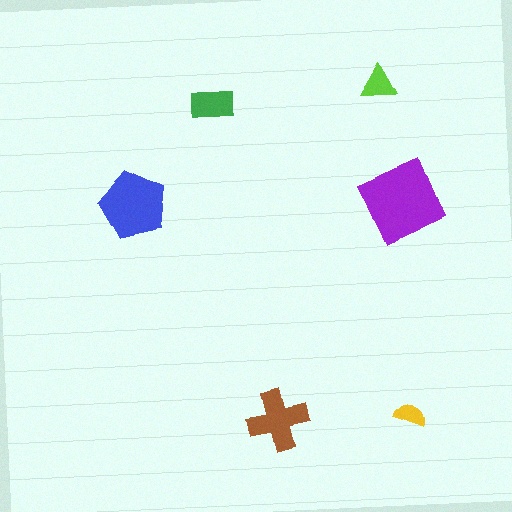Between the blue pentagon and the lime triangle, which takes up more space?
The blue pentagon.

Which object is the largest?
The purple square.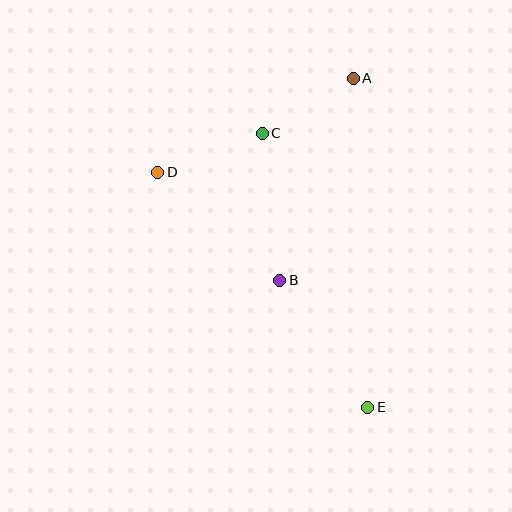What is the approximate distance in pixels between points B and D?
The distance between B and D is approximately 163 pixels.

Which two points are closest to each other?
Points A and C are closest to each other.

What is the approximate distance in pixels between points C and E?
The distance between C and E is approximately 294 pixels.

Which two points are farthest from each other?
Points A and E are farthest from each other.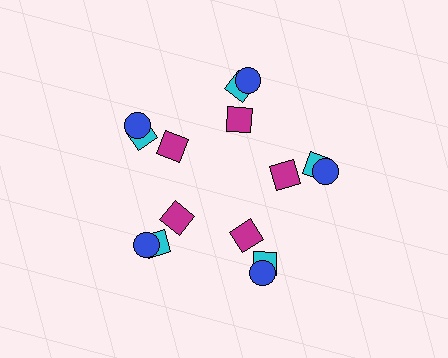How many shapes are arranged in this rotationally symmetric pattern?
There are 15 shapes, arranged in 5 groups of 3.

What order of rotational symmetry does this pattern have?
This pattern has 5-fold rotational symmetry.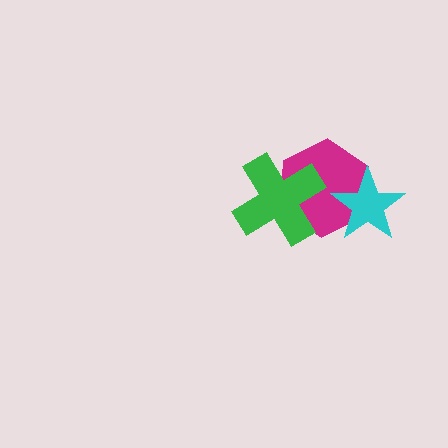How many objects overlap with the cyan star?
1 object overlaps with the cyan star.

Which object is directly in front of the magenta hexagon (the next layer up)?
The green cross is directly in front of the magenta hexagon.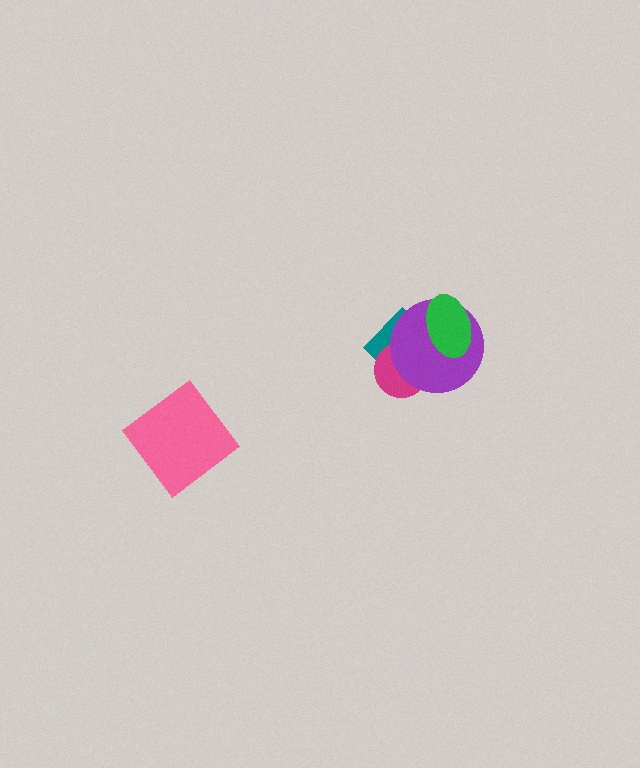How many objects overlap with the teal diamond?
3 objects overlap with the teal diamond.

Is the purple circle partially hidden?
Yes, it is partially covered by another shape.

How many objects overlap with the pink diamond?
0 objects overlap with the pink diamond.